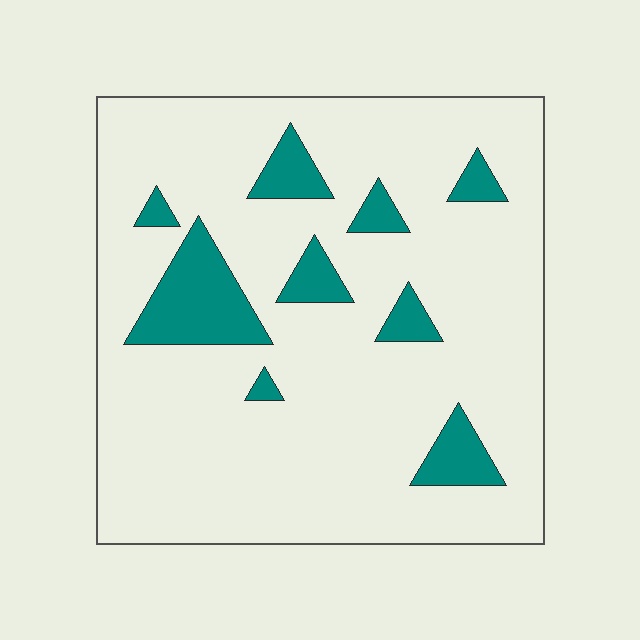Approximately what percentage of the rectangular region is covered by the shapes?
Approximately 15%.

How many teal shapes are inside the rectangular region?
9.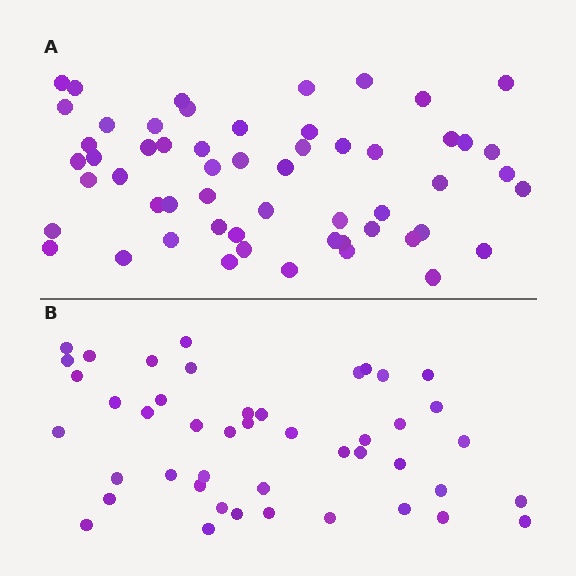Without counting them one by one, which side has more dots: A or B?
Region A (the top region) has more dots.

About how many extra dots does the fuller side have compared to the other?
Region A has roughly 12 or so more dots than region B.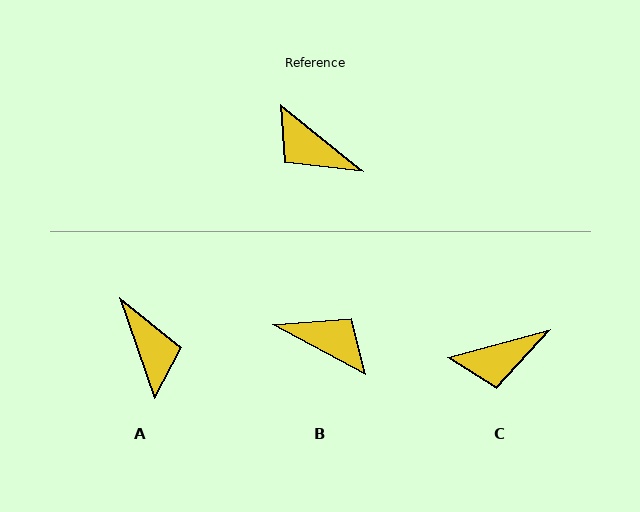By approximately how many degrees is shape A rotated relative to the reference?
Approximately 148 degrees counter-clockwise.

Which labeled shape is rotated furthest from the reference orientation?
B, about 169 degrees away.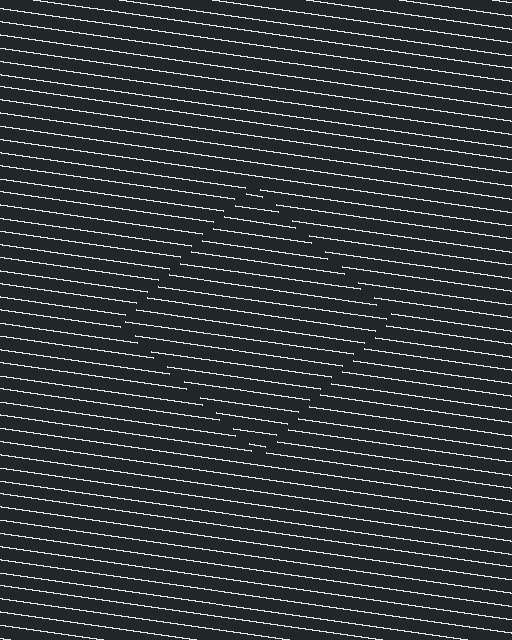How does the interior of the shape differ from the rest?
The interior of the shape contains the same grating, shifted by half a period — the contour is defined by the phase discontinuity where line-ends from the inner and outer gratings abut.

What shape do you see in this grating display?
An illusory square. The interior of the shape contains the same grating, shifted by half a period — the contour is defined by the phase discontinuity where line-ends from the inner and outer gratings abut.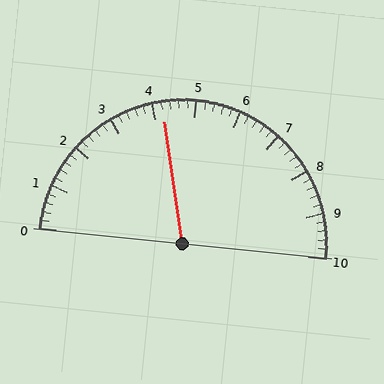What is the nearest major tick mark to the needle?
The nearest major tick mark is 4.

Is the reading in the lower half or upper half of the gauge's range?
The reading is in the lower half of the range (0 to 10).